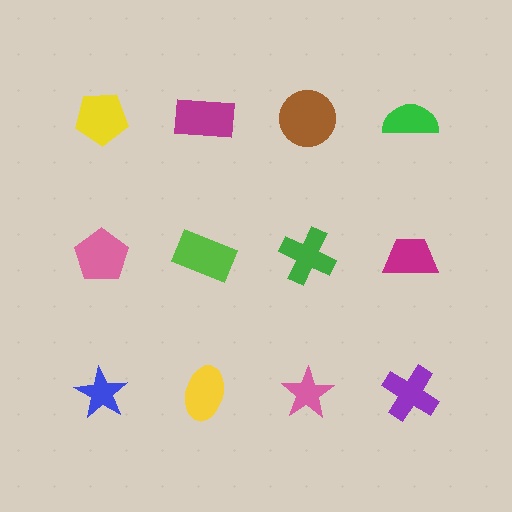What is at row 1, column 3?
A brown circle.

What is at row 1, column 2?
A magenta rectangle.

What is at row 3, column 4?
A purple cross.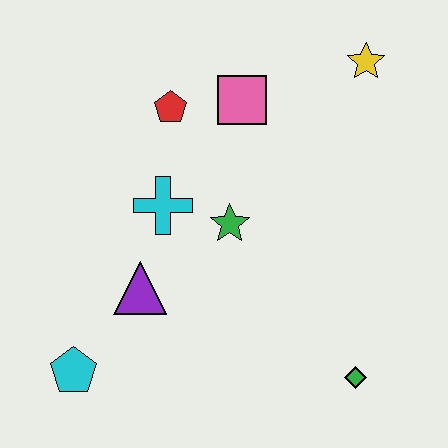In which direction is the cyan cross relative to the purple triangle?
The cyan cross is above the purple triangle.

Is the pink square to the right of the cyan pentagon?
Yes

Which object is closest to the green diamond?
The green star is closest to the green diamond.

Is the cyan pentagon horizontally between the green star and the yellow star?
No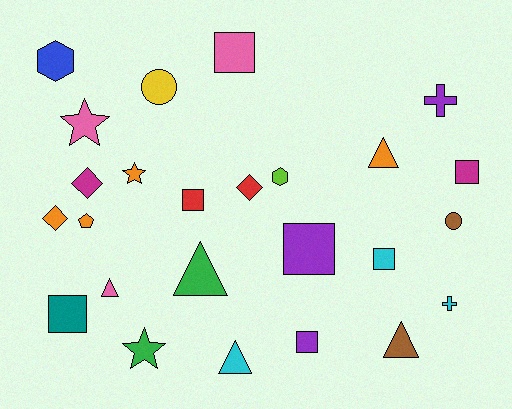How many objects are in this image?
There are 25 objects.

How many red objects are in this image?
There are 2 red objects.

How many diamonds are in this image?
There are 3 diamonds.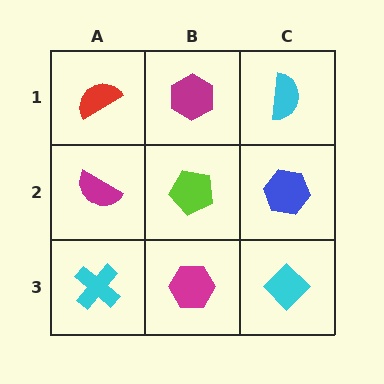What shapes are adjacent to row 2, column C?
A cyan semicircle (row 1, column C), a cyan diamond (row 3, column C), a lime pentagon (row 2, column B).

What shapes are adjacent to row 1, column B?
A lime pentagon (row 2, column B), a red semicircle (row 1, column A), a cyan semicircle (row 1, column C).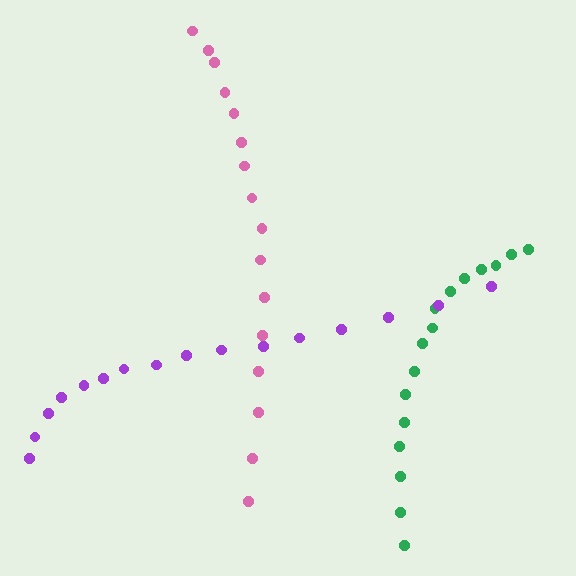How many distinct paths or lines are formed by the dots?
There are 3 distinct paths.